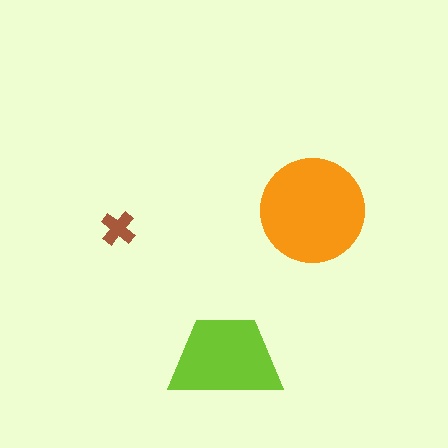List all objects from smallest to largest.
The brown cross, the lime trapezoid, the orange circle.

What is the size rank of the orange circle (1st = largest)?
1st.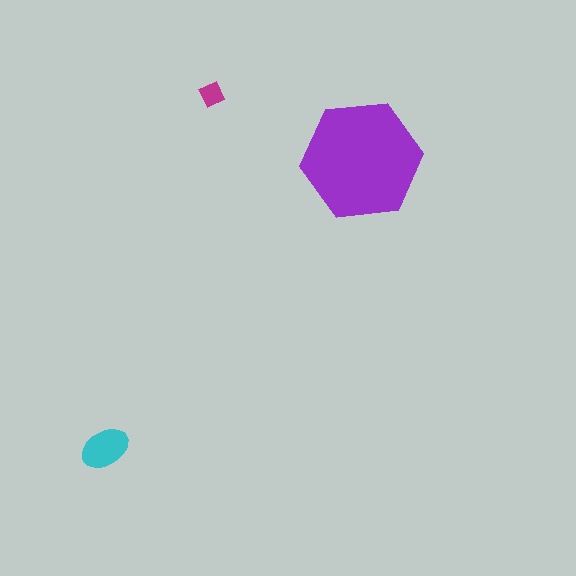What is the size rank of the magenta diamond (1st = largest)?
3rd.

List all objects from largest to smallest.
The purple hexagon, the cyan ellipse, the magenta diamond.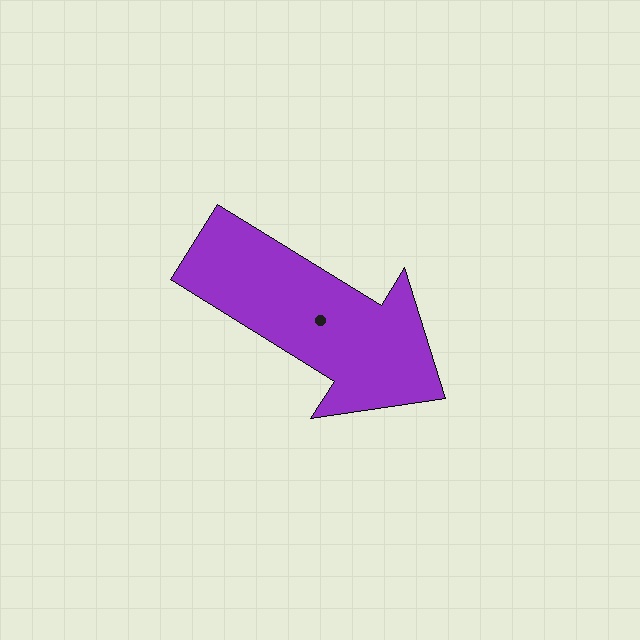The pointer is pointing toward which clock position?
Roughly 4 o'clock.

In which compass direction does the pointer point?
Southeast.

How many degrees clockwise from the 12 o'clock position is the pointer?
Approximately 122 degrees.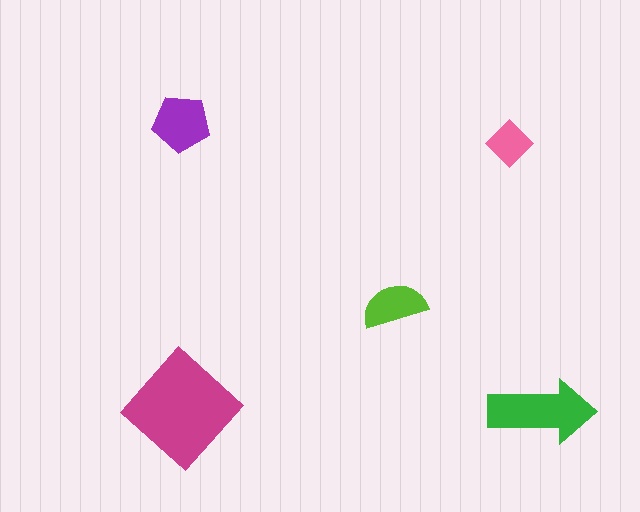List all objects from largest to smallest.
The magenta diamond, the green arrow, the purple pentagon, the lime semicircle, the pink diamond.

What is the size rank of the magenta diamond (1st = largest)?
1st.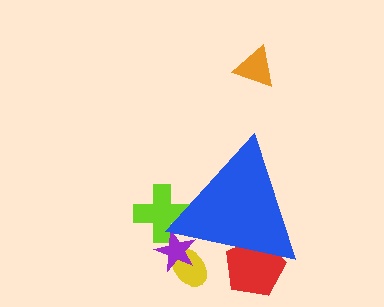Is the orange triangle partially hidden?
No, the orange triangle is fully visible.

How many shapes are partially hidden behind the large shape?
4 shapes are partially hidden.